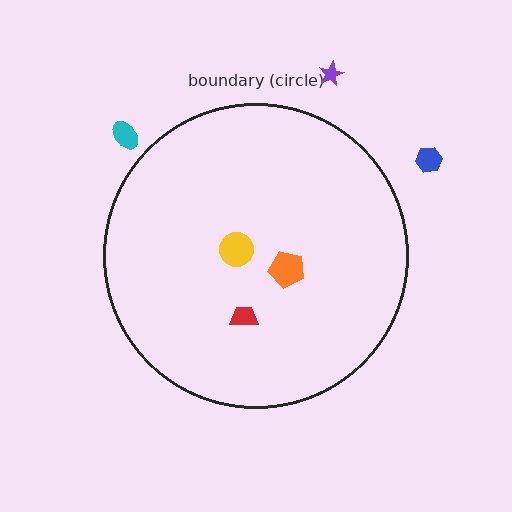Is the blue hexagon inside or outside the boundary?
Outside.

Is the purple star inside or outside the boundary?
Outside.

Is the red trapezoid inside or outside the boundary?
Inside.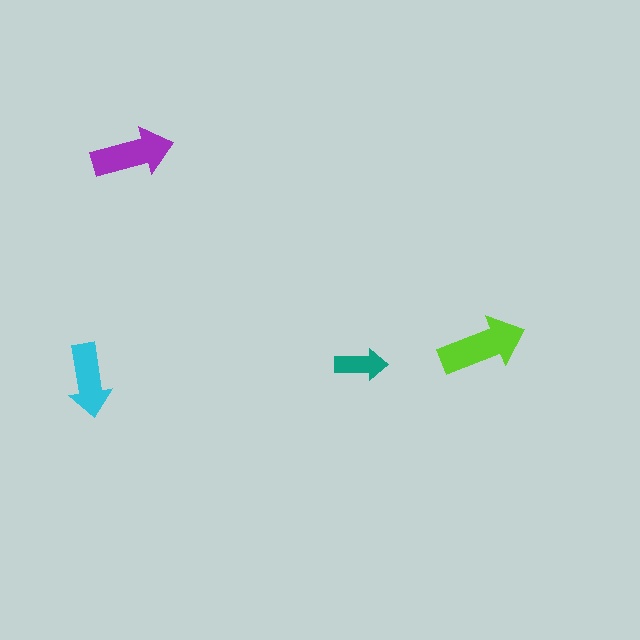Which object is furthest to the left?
The cyan arrow is leftmost.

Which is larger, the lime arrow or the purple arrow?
The lime one.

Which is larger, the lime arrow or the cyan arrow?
The lime one.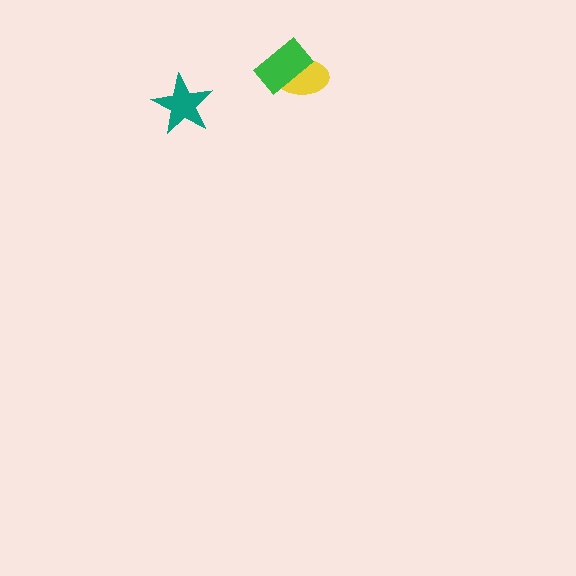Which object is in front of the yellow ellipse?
The green rectangle is in front of the yellow ellipse.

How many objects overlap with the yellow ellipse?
1 object overlaps with the yellow ellipse.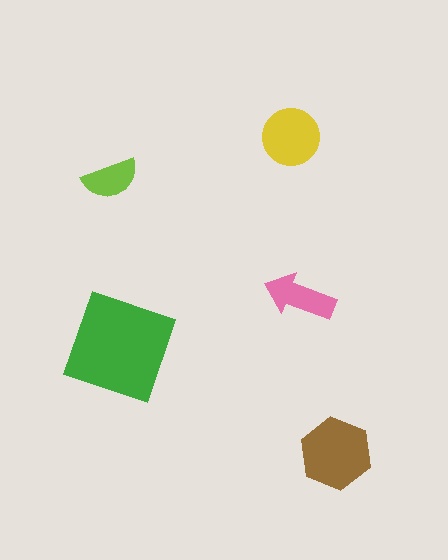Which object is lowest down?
The brown hexagon is bottommost.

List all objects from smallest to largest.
The lime semicircle, the pink arrow, the yellow circle, the brown hexagon, the green diamond.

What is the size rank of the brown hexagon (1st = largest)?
2nd.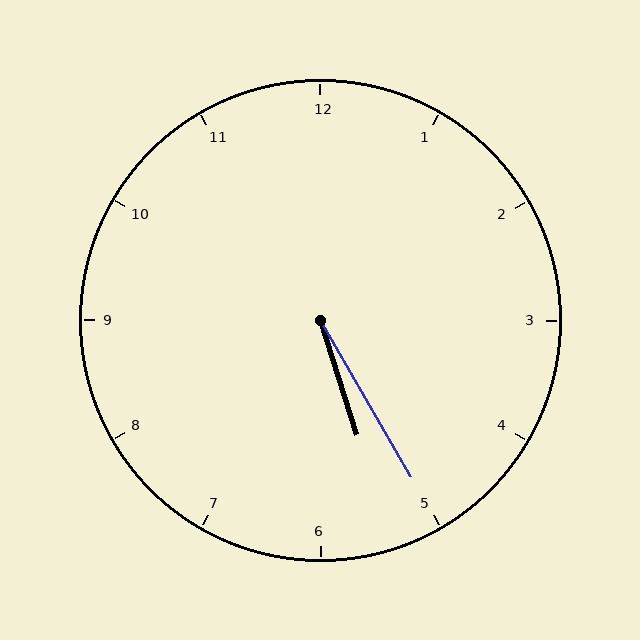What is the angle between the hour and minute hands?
Approximately 12 degrees.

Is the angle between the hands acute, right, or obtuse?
It is acute.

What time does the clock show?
5:25.